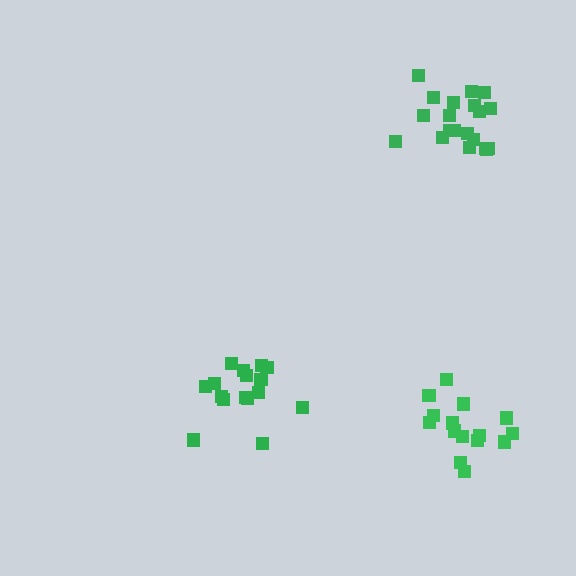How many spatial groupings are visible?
There are 3 spatial groupings.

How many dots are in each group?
Group 1: 16 dots, Group 2: 20 dots, Group 3: 15 dots (51 total).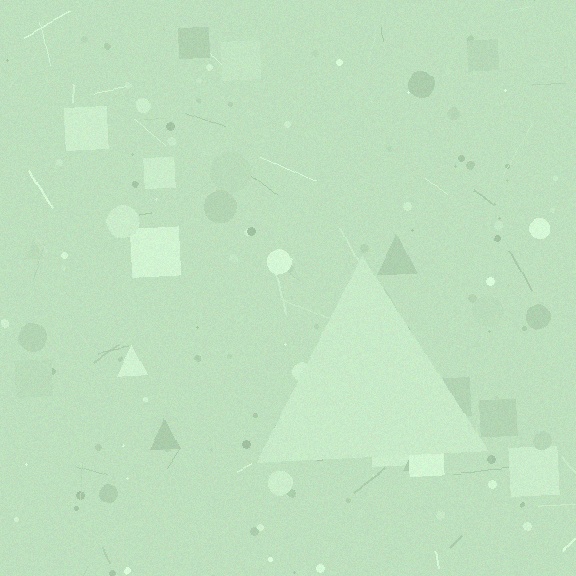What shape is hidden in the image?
A triangle is hidden in the image.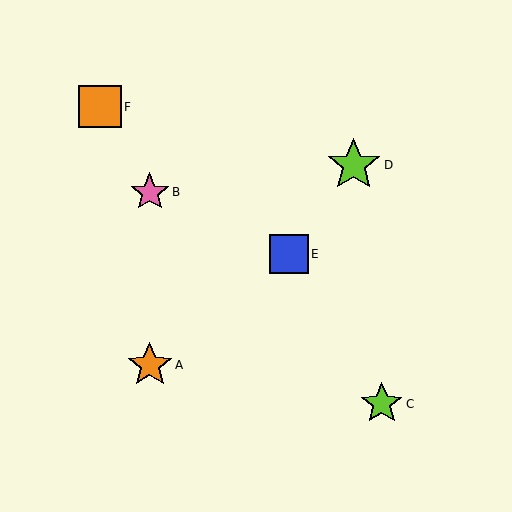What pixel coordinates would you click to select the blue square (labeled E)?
Click at (289, 254) to select the blue square E.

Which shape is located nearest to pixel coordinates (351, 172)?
The lime star (labeled D) at (354, 165) is nearest to that location.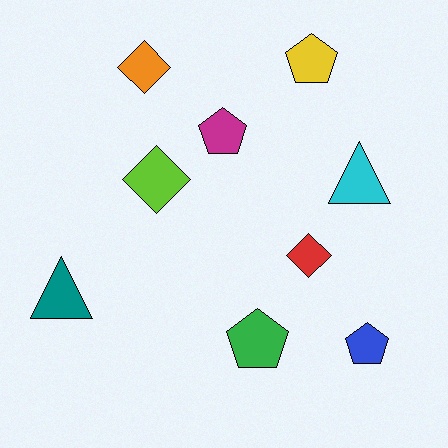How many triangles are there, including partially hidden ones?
There are 2 triangles.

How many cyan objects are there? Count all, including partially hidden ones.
There is 1 cyan object.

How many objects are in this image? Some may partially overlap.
There are 9 objects.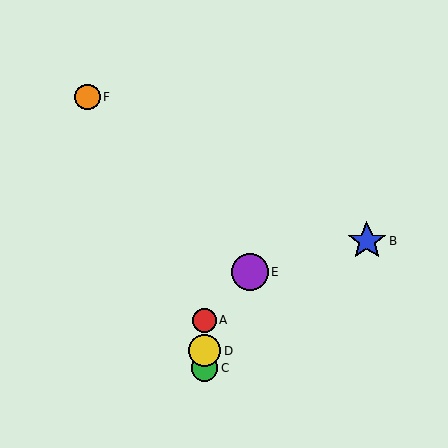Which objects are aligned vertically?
Objects A, C, D are aligned vertically.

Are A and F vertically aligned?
No, A is at x≈204 and F is at x≈87.